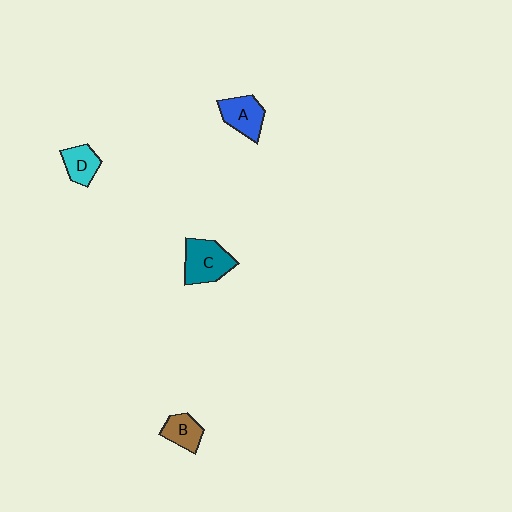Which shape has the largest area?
Shape C (teal).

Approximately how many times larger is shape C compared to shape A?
Approximately 1.3 times.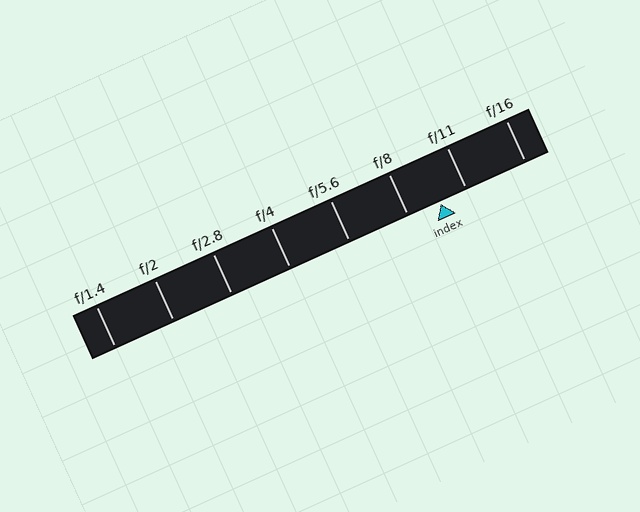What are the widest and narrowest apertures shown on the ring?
The widest aperture shown is f/1.4 and the narrowest is f/16.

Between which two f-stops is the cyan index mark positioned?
The index mark is between f/8 and f/11.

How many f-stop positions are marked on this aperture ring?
There are 8 f-stop positions marked.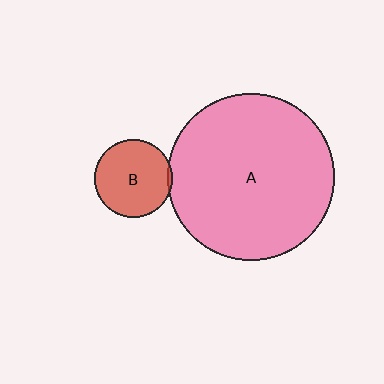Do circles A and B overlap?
Yes.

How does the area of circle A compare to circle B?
Approximately 4.6 times.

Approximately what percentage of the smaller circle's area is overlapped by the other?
Approximately 5%.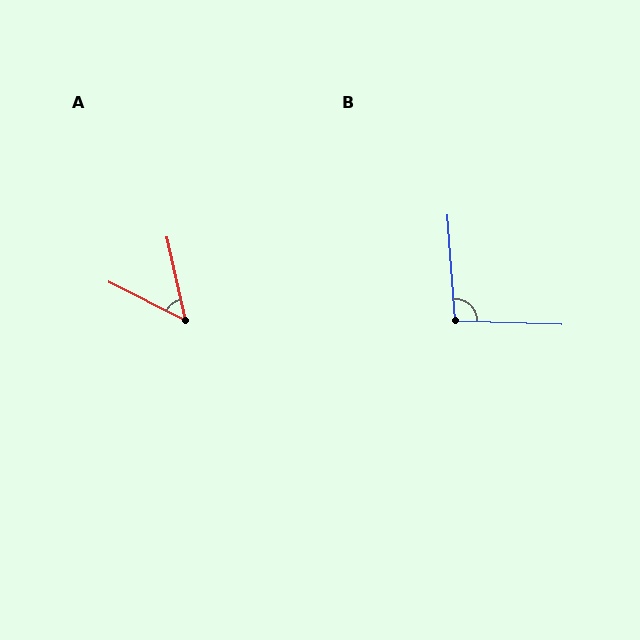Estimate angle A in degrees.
Approximately 51 degrees.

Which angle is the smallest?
A, at approximately 51 degrees.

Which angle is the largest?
B, at approximately 96 degrees.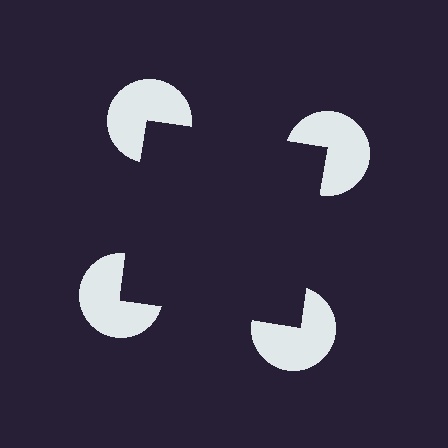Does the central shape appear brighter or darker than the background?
It typically appears slightly darker than the background, even though no actual brightness change is drawn.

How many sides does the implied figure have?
4 sides.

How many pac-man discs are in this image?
There are 4 — one at each vertex of the illusory square.